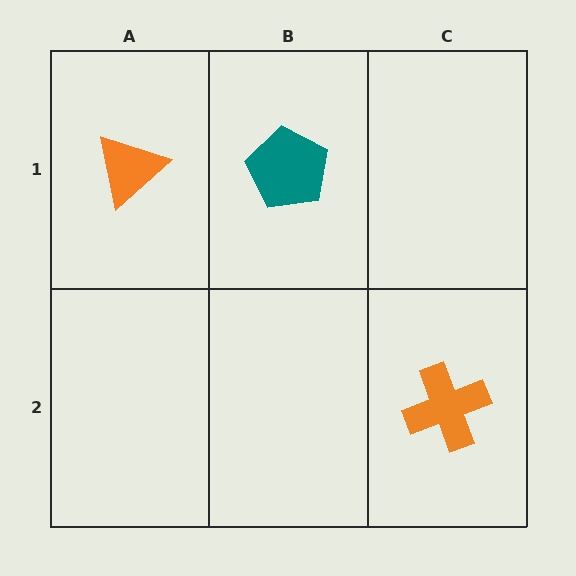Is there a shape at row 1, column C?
No, that cell is empty.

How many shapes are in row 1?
2 shapes.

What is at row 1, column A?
An orange triangle.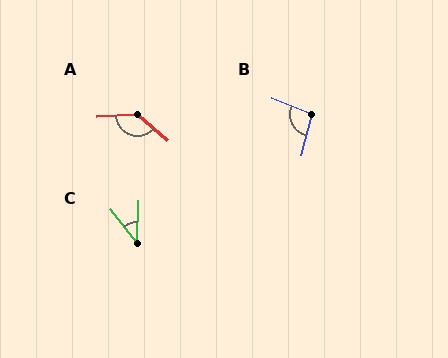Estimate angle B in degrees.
Approximately 98 degrees.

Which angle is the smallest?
C, at approximately 39 degrees.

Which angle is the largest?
A, at approximately 137 degrees.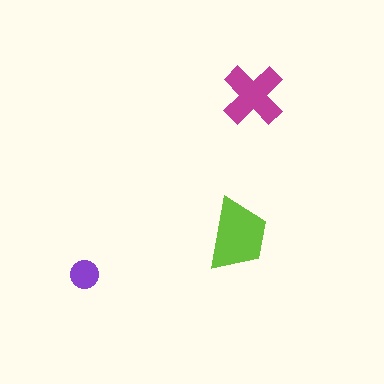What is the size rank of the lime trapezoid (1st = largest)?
1st.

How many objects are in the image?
There are 3 objects in the image.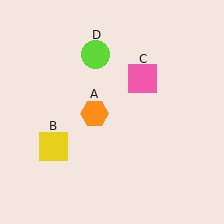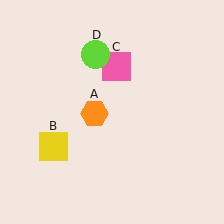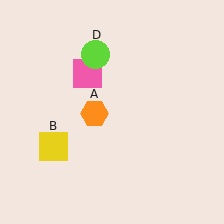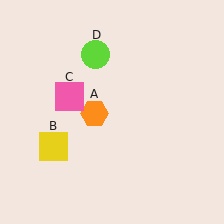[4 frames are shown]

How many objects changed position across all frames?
1 object changed position: pink square (object C).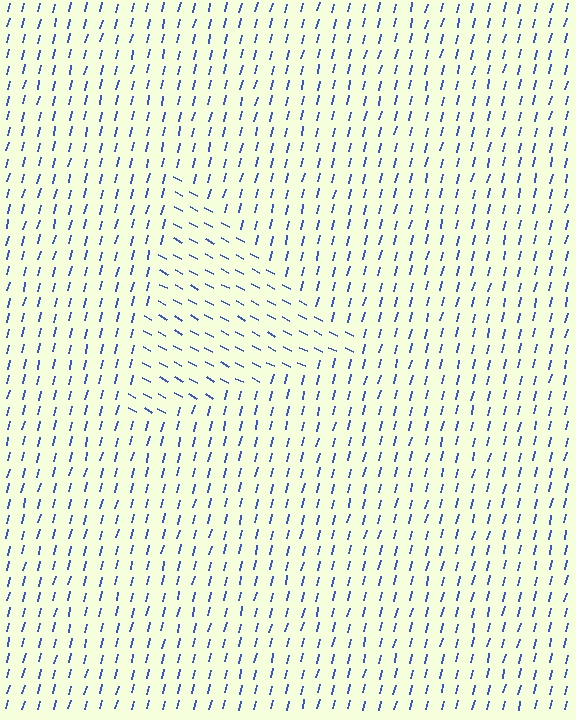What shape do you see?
I see a triangle.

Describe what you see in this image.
The image is filled with small blue line segments. A triangle region in the image has lines oriented differently from the surrounding lines, creating a visible texture boundary.